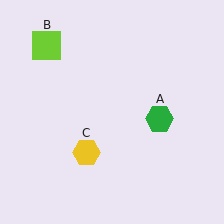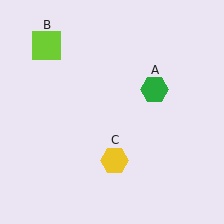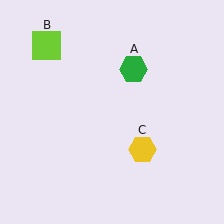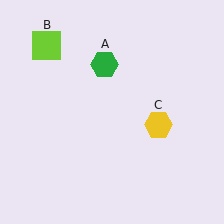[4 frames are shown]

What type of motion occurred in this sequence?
The green hexagon (object A), yellow hexagon (object C) rotated counterclockwise around the center of the scene.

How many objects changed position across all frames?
2 objects changed position: green hexagon (object A), yellow hexagon (object C).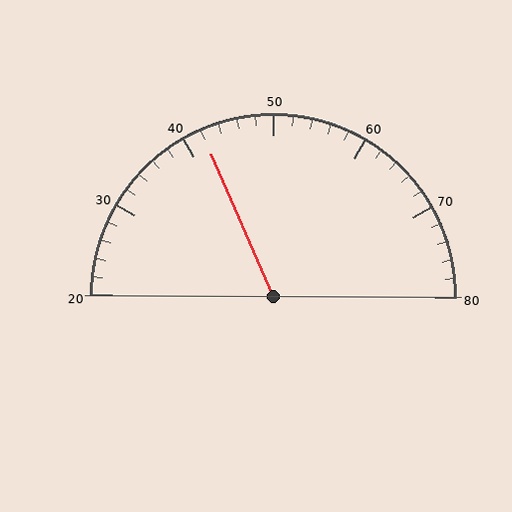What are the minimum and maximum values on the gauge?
The gauge ranges from 20 to 80.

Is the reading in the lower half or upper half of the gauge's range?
The reading is in the lower half of the range (20 to 80).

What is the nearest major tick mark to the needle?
The nearest major tick mark is 40.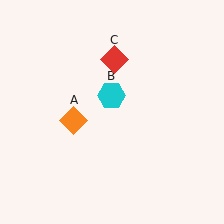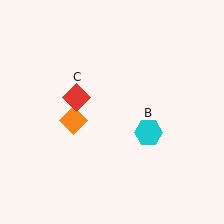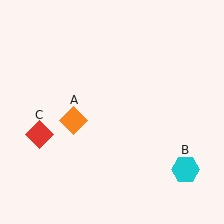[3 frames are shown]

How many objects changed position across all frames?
2 objects changed position: cyan hexagon (object B), red diamond (object C).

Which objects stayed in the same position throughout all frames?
Orange diamond (object A) remained stationary.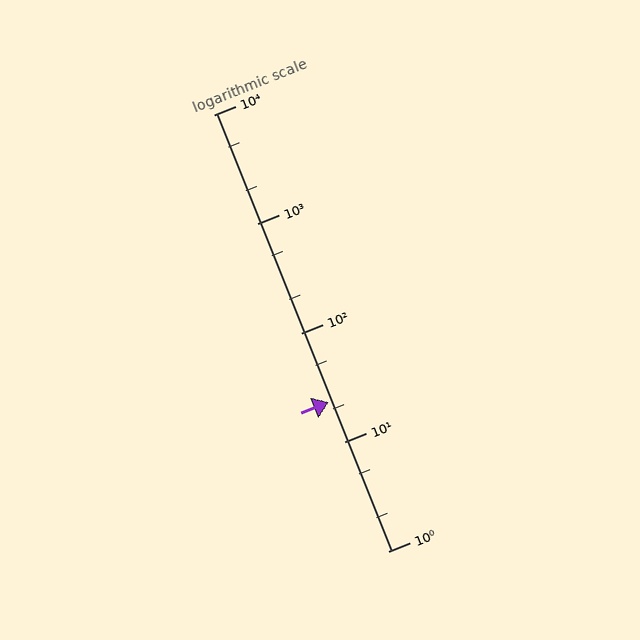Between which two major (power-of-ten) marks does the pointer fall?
The pointer is between 10 and 100.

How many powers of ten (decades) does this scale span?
The scale spans 4 decades, from 1 to 10000.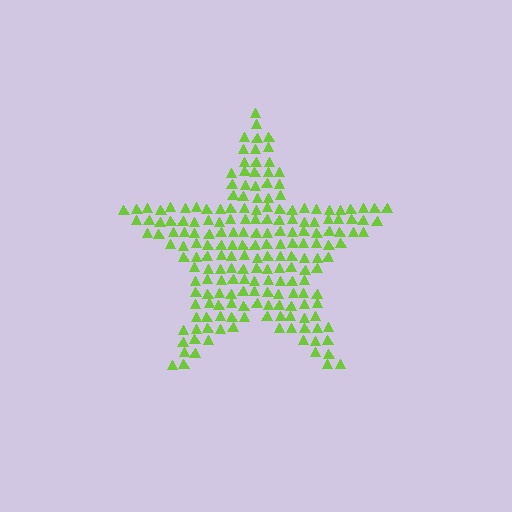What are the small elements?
The small elements are triangles.